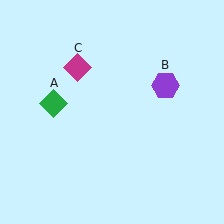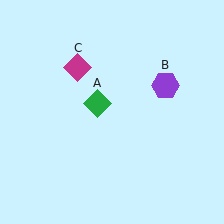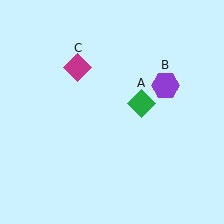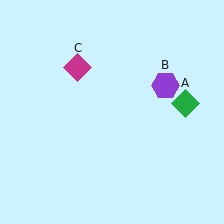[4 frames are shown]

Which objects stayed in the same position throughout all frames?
Purple hexagon (object B) and magenta diamond (object C) remained stationary.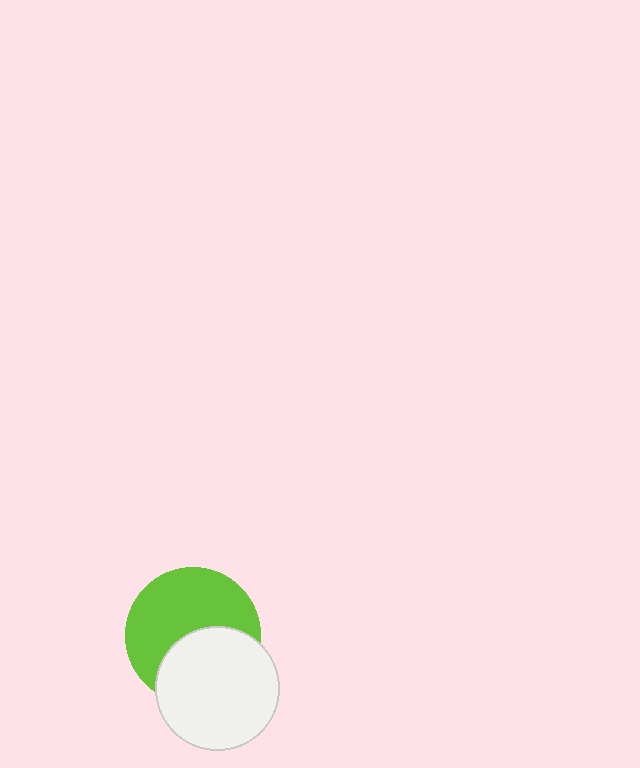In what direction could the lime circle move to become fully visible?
The lime circle could move up. That would shift it out from behind the white circle entirely.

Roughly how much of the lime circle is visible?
About half of it is visible (roughly 59%).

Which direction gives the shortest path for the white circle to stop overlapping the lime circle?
Moving down gives the shortest separation.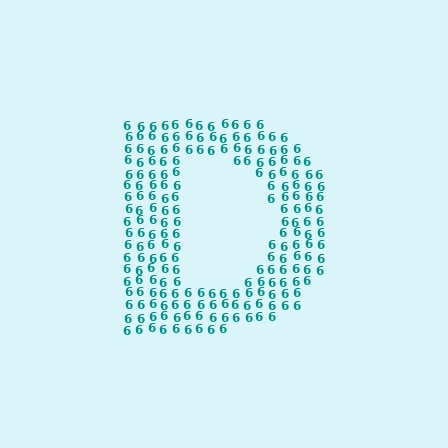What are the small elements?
The small elements are digit 6's.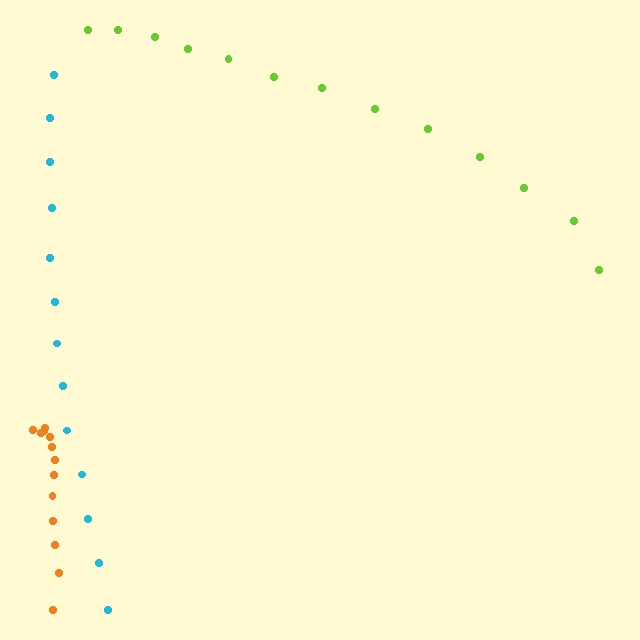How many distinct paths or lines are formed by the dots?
There are 3 distinct paths.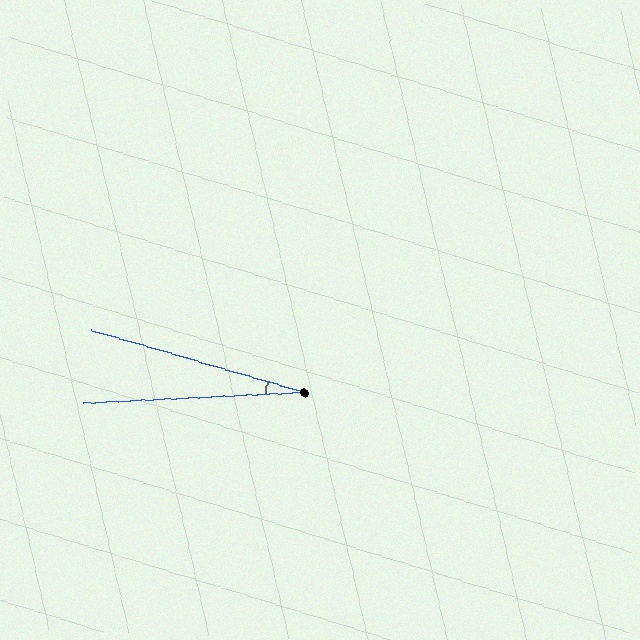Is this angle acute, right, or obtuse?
It is acute.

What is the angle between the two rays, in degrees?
Approximately 19 degrees.